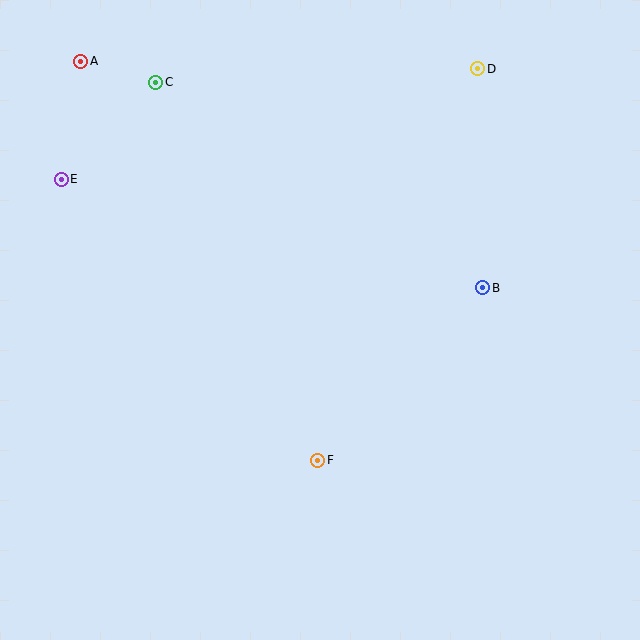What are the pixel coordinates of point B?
Point B is at (483, 288).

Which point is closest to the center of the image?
Point F at (317, 460) is closest to the center.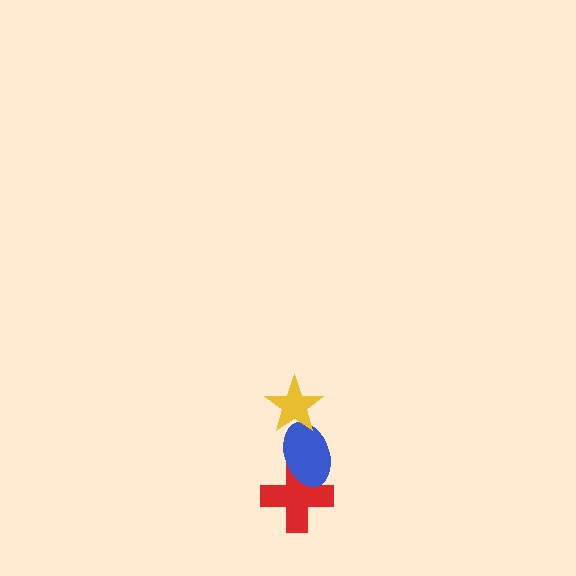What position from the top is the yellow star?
The yellow star is 1st from the top.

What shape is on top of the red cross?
The blue ellipse is on top of the red cross.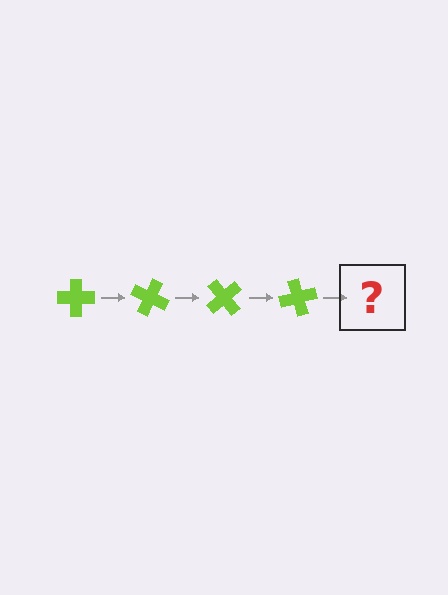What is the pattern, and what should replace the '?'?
The pattern is that the cross rotates 25 degrees each step. The '?' should be a lime cross rotated 100 degrees.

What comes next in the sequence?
The next element should be a lime cross rotated 100 degrees.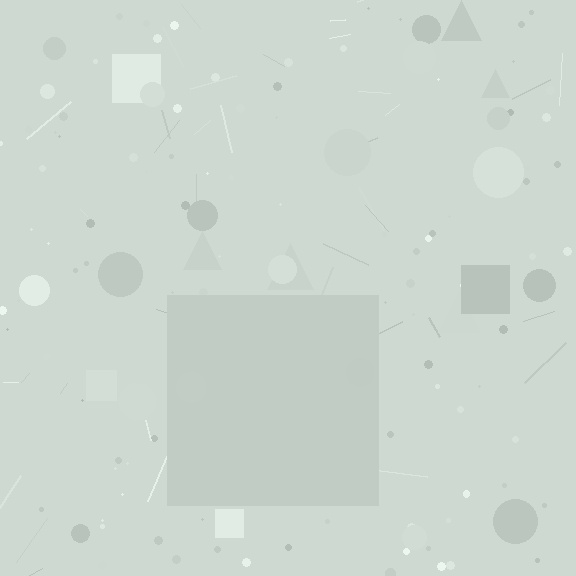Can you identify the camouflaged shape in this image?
The camouflaged shape is a square.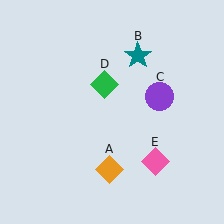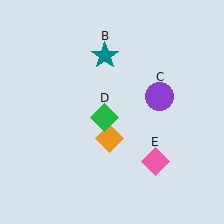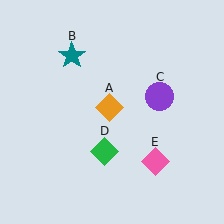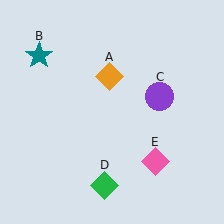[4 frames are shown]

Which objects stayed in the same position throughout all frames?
Purple circle (object C) and pink diamond (object E) remained stationary.